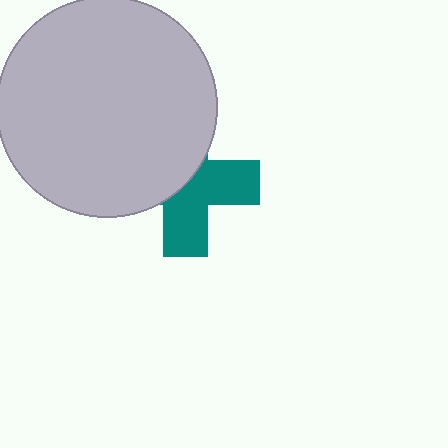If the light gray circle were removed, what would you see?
You would see the complete teal cross.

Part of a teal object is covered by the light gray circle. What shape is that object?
It is a cross.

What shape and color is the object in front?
The object in front is a light gray circle.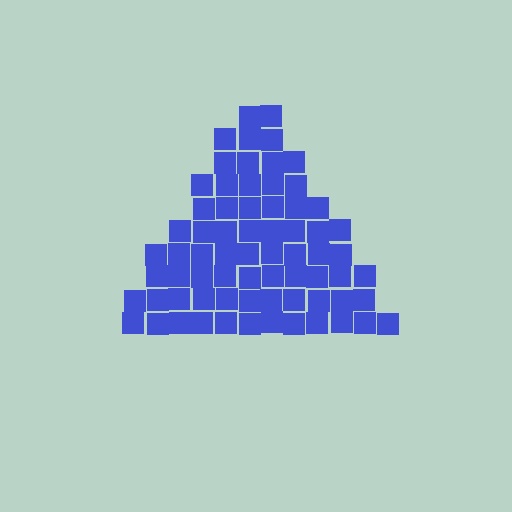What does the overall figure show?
The overall figure shows a triangle.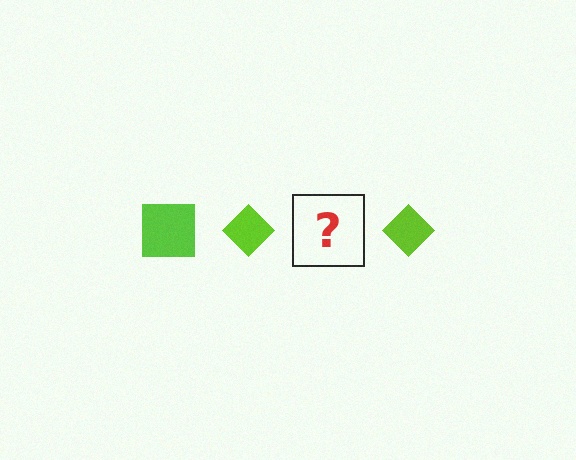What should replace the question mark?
The question mark should be replaced with a lime square.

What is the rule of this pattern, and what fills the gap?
The rule is that the pattern cycles through square, diamond shapes in lime. The gap should be filled with a lime square.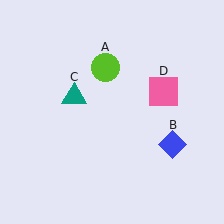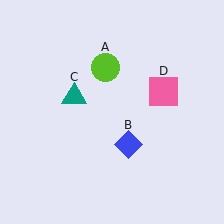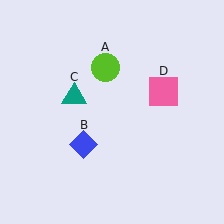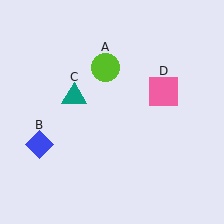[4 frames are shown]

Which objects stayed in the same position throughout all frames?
Lime circle (object A) and teal triangle (object C) and pink square (object D) remained stationary.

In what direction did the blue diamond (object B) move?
The blue diamond (object B) moved left.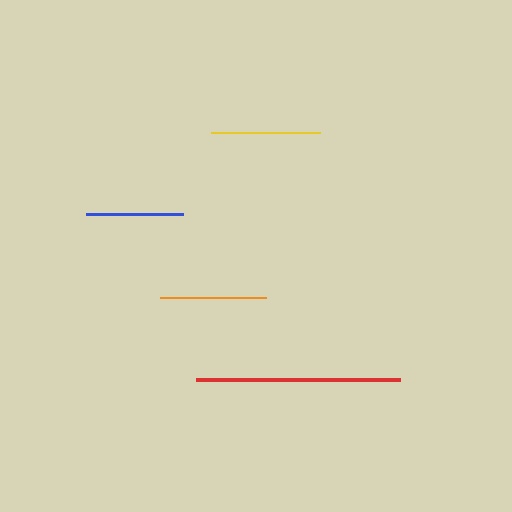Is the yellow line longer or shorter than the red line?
The red line is longer than the yellow line.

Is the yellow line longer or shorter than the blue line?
The yellow line is longer than the blue line.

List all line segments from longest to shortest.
From longest to shortest: red, yellow, orange, blue.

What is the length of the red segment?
The red segment is approximately 204 pixels long.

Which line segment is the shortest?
The blue line is the shortest at approximately 98 pixels.